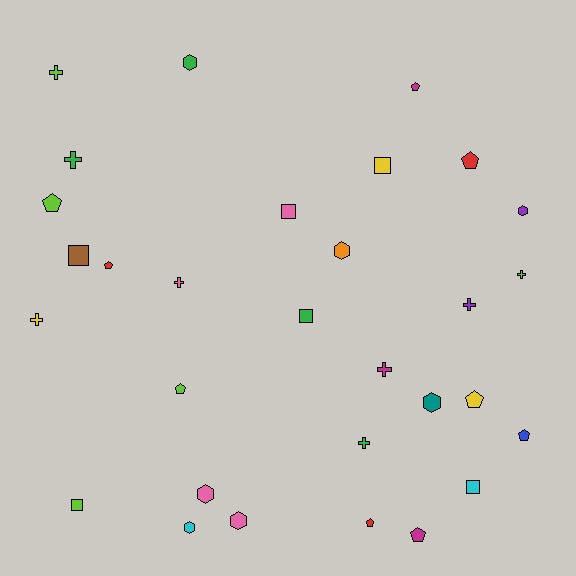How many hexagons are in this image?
There are 7 hexagons.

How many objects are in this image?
There are 30 objects.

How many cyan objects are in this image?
There are 2 cyan objects.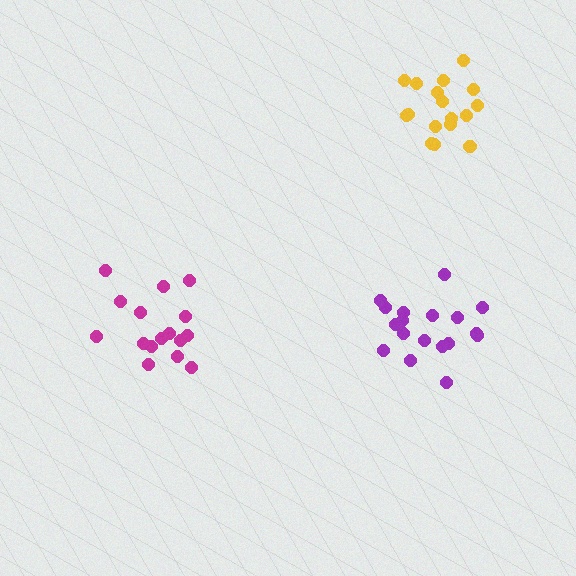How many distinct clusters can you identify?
There are 3 distinct clusters.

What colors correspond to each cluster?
The clusters are colored: magenta, yellow, purple.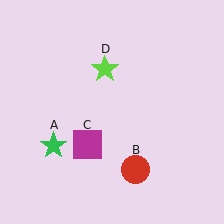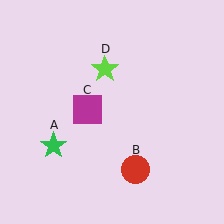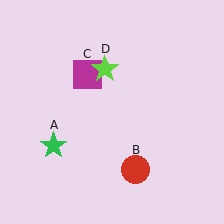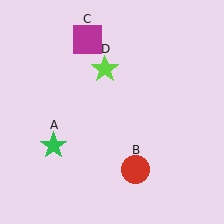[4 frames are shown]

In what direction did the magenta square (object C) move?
The magenta square (object C) moved up.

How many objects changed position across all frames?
1 object changed position: magenta square (object C).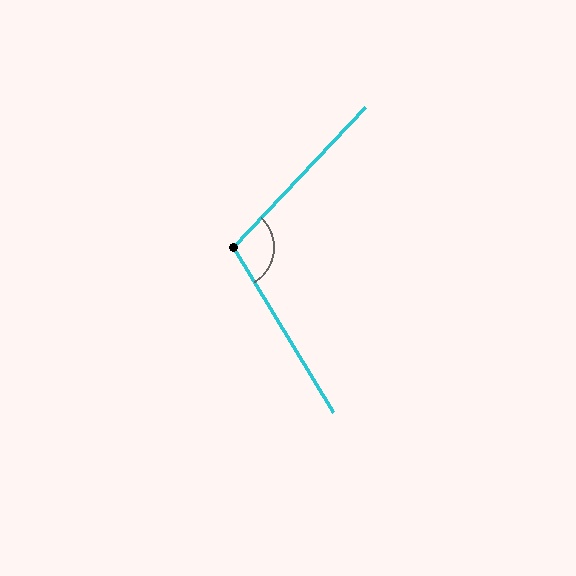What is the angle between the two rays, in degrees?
Approximately 106 degrees.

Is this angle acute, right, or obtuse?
It is obtuse.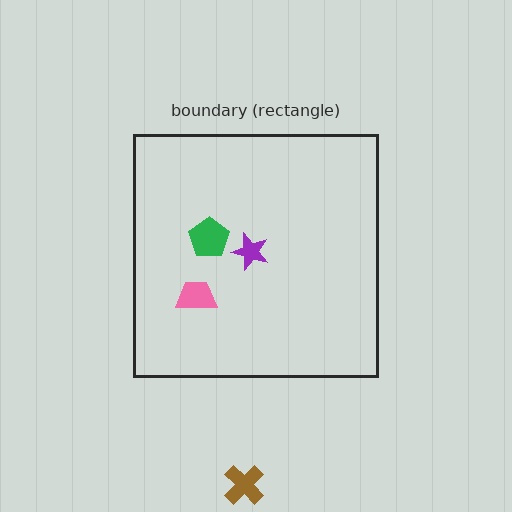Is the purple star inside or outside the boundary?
Inside.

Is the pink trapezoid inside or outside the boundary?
Inside.